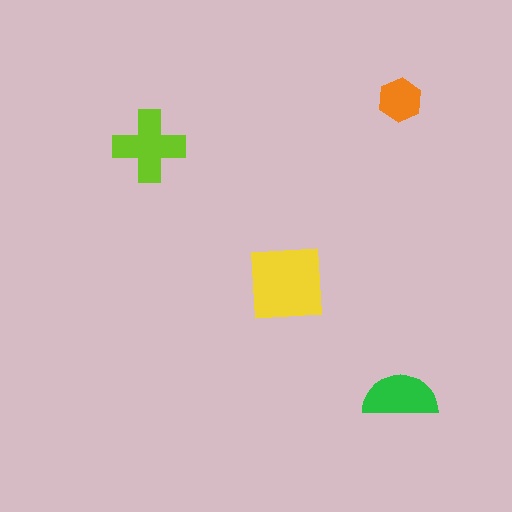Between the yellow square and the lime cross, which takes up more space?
The yellow square.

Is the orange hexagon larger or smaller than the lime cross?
Smaller.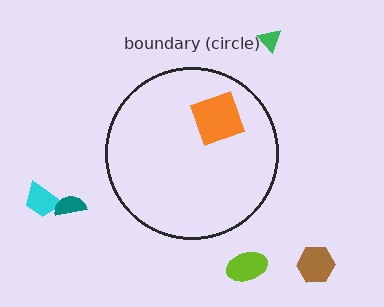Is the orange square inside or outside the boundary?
Inside.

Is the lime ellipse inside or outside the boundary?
Outside.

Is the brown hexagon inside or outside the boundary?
Outside.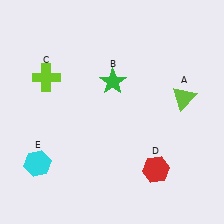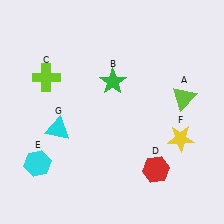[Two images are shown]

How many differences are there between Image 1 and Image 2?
There are 2 differences between the two images.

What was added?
A yellow star (F), a cyan triangle (G) were added in Image 2.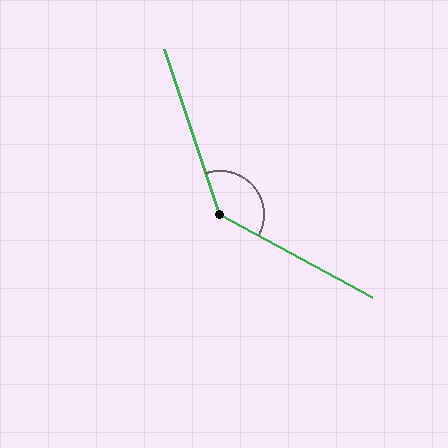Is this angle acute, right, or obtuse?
It is obtuse.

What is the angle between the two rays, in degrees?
Approximately 137 degrees.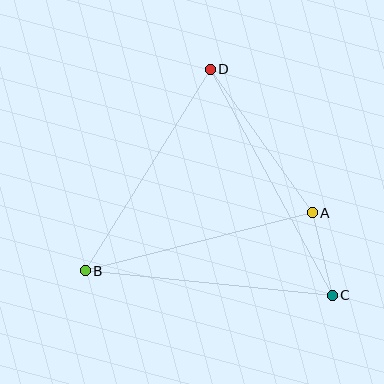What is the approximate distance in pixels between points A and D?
The distance between A and D is approximately 176 pixels.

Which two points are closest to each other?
Points A and C are closest to each other.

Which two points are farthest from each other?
Points C and D are farthest from each other.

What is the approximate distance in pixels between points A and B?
The distance between A and B is approximately 234 pixels.